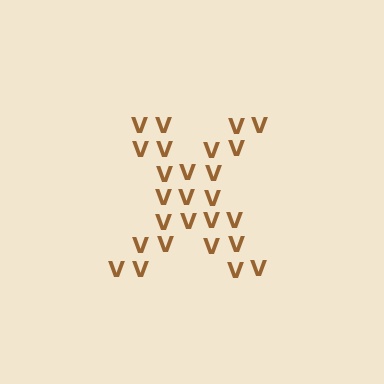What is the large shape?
The large shape is the letter X.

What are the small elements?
The small elements are letter V's.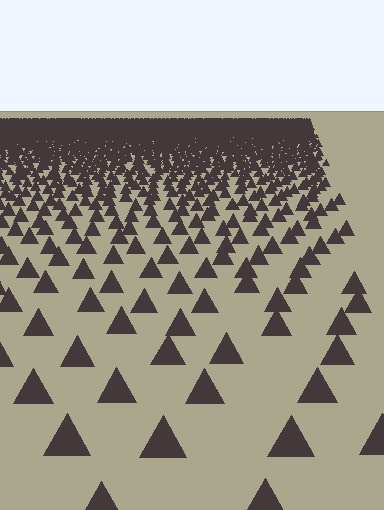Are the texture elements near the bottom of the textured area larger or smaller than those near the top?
Larger. Near the bottom, elements are closer to the viewer and appear at a bigger on-screen size.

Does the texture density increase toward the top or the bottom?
Density increases toward the top.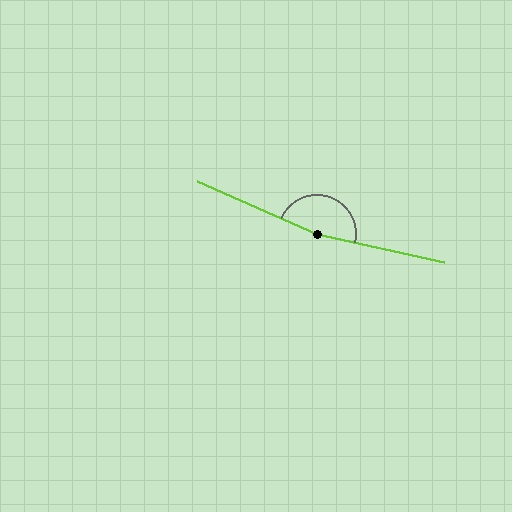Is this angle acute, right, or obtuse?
It is obtuse.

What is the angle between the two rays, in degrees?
Approximately 169 degrees.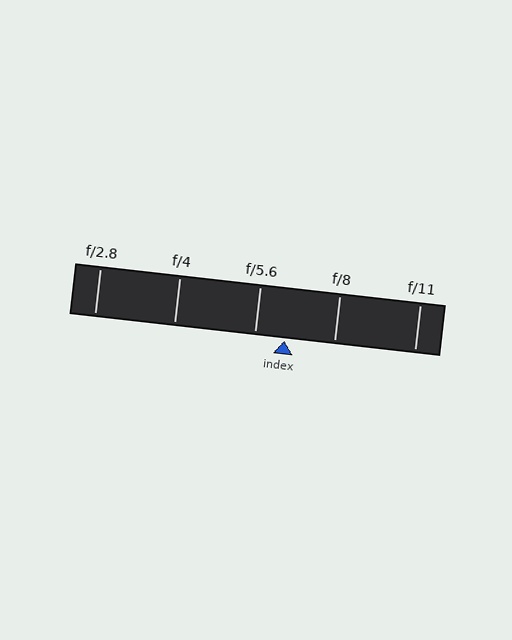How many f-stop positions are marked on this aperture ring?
There are 5 f-stop positions marked.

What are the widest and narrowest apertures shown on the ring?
The widest aperture shown is f/2.8 and the narrowest is f/11.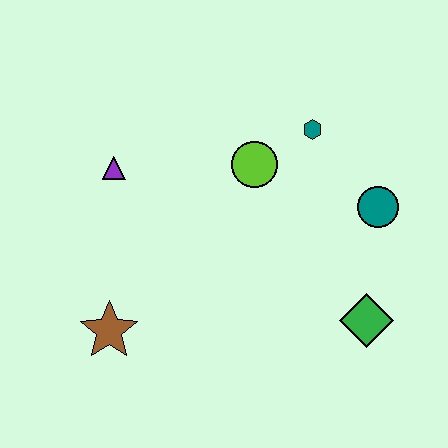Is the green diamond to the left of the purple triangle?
No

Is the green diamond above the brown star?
Yes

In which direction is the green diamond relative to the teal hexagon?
The green diamond is below the teal hexagon.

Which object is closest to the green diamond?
The teal circle is closest to the green diamond.